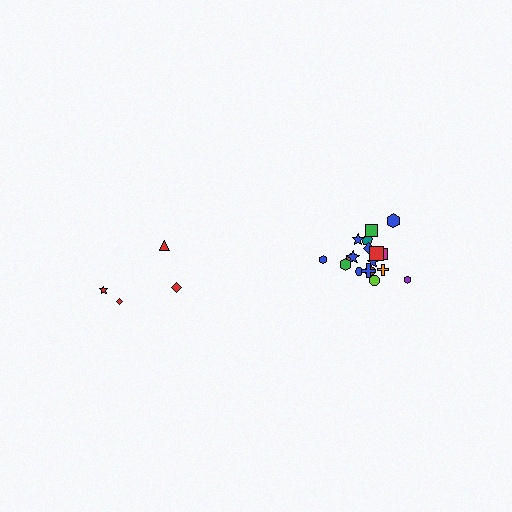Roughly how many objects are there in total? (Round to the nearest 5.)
Roughly 20 objects in total.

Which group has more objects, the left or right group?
The right group.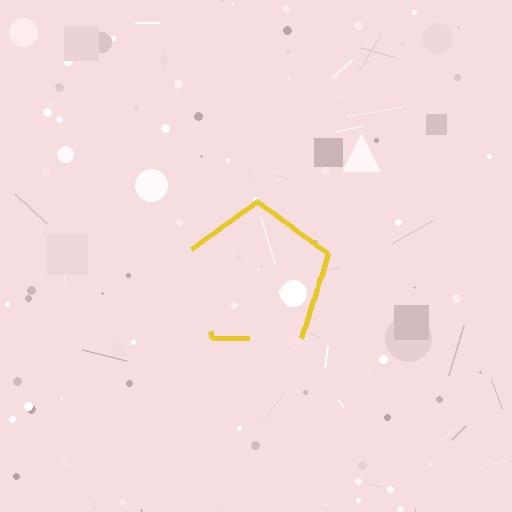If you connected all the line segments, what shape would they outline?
They would outline a pentagon.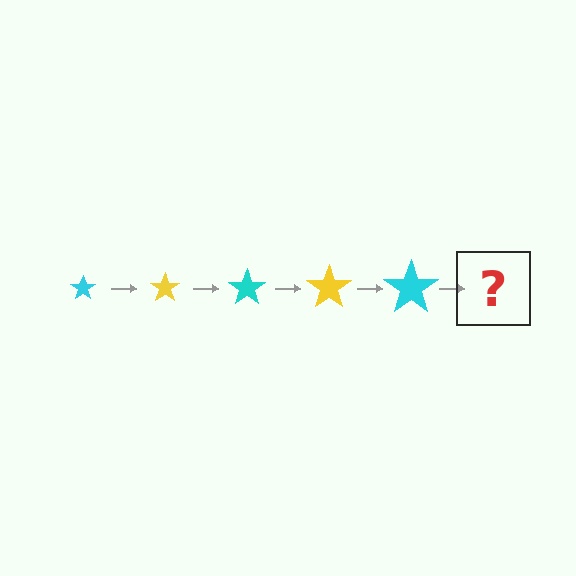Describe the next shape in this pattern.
It should be a yellow star, larger than the previous one.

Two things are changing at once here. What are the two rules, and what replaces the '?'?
The two rules are that the star grows larger each step and the color cycles through cyan and yellow. The '?' should be a yellow star, larger than the previous one.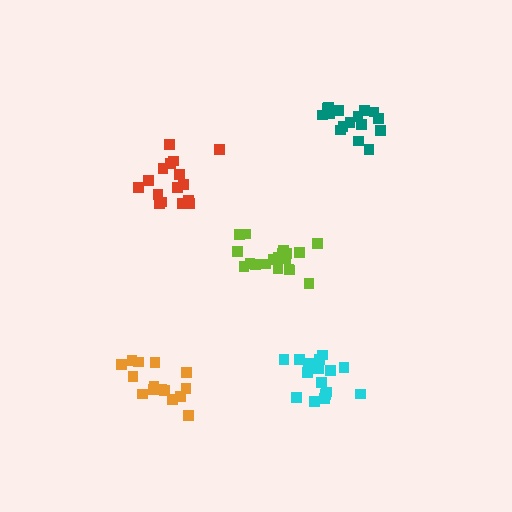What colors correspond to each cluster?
The clusters are colored: lime, teal, cyan, red, orange.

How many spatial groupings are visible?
There are 5 spatial groupings.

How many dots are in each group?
Group 1: 19 dots, Group 2: 17 dots, Group 3: 17 dots, Group 4: 16 dots, Group 5: 15 dots (84 total).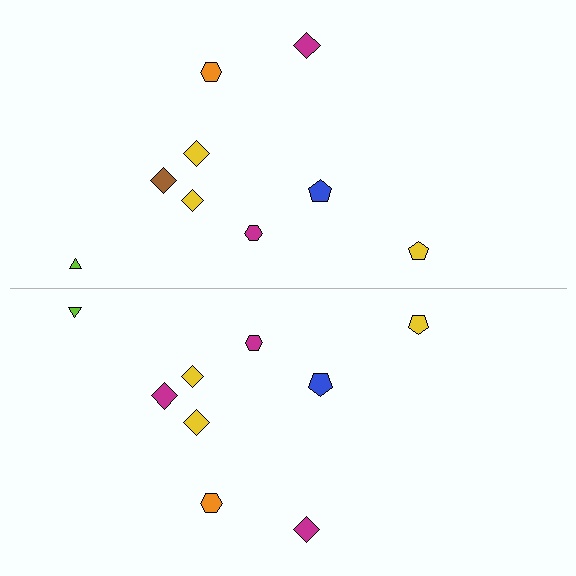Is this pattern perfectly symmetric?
No, the pattern is not perfectly symmetric. The magenta diamond on the bottom side breaks the symmetry — its mirror counterpart is brown.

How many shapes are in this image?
There are 18 shapes in this image.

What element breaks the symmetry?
The magenta diamond on the bottom side breaks the symmetry — its mirror counterpart is brown.